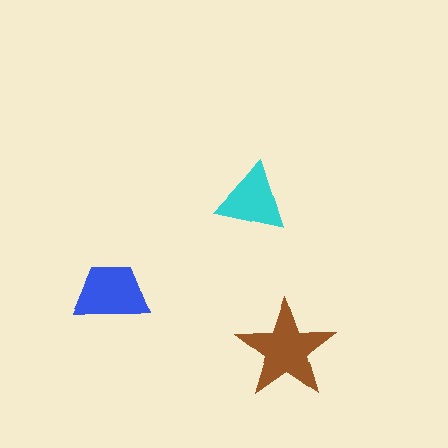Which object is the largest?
The brown star.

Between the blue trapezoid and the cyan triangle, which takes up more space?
The blue trapezoid.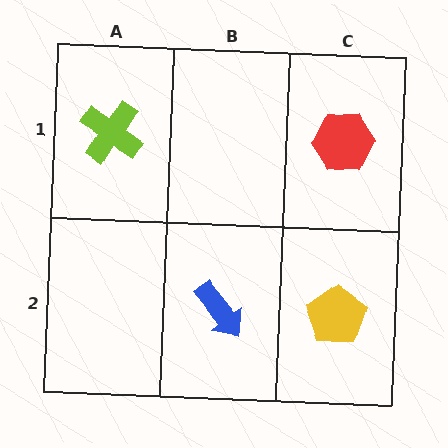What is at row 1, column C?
A red hexagon.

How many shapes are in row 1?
2 shapes.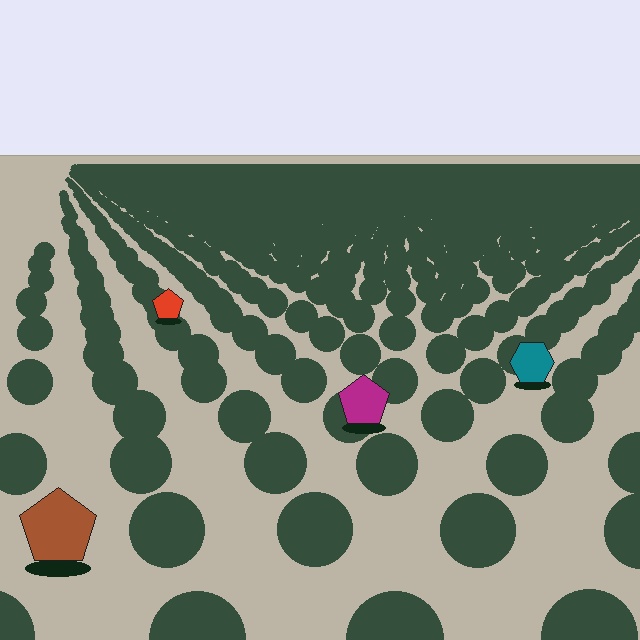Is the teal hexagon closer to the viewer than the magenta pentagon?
No. The magenta pentagon is closer — you can tell from the texture gradient: the ground texture is coarser near it.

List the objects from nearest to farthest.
From nearest to farthest: the brown pentagon, the magenta pentagon, the teal hexagon, the red pentagon.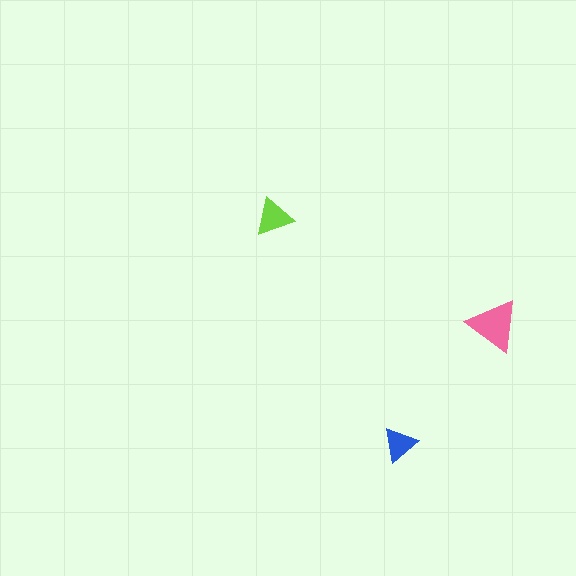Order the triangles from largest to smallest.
the pink one, the lime one, the blue one.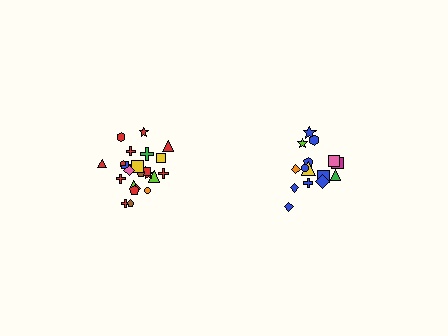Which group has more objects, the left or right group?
The left group.